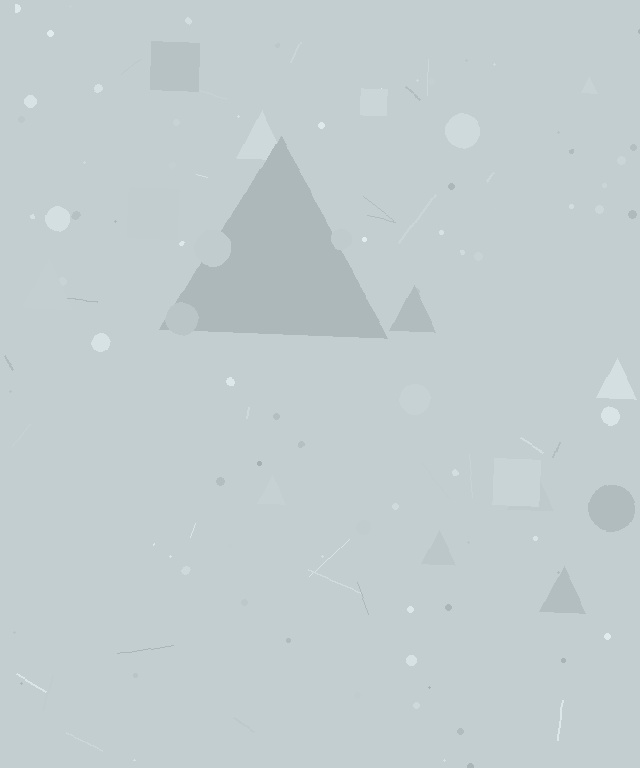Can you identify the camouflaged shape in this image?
The camouflaged shape is a triangle.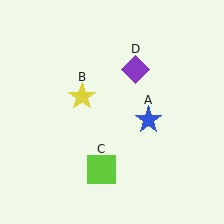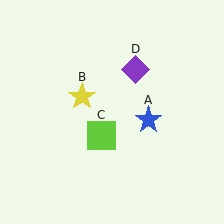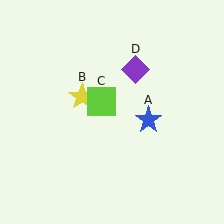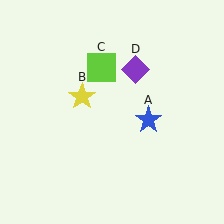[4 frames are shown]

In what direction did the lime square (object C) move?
The lime square (object C) moved up.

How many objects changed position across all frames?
1 object changed position: lime square (object C).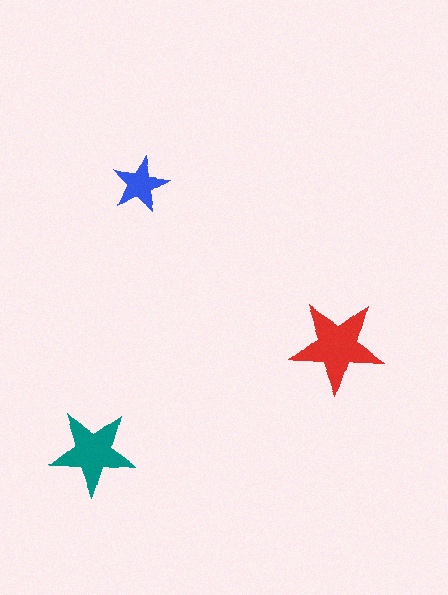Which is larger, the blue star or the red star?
The red one.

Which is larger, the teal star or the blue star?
The teal one.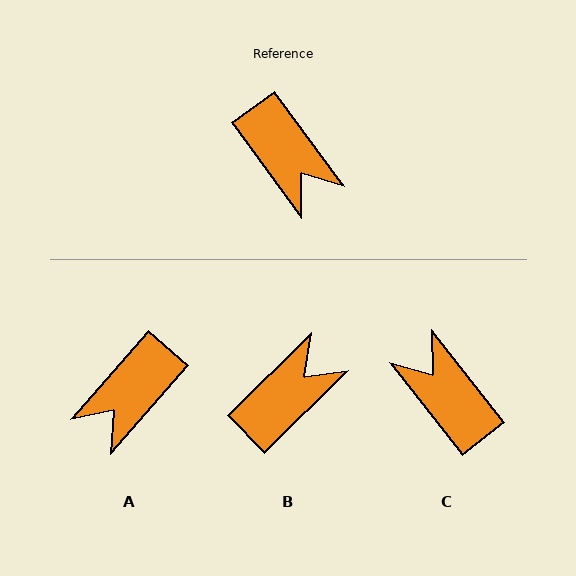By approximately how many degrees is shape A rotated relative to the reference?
Approximately 77 degrees clockwise.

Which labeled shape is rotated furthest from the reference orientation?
C, about 178 degrees away.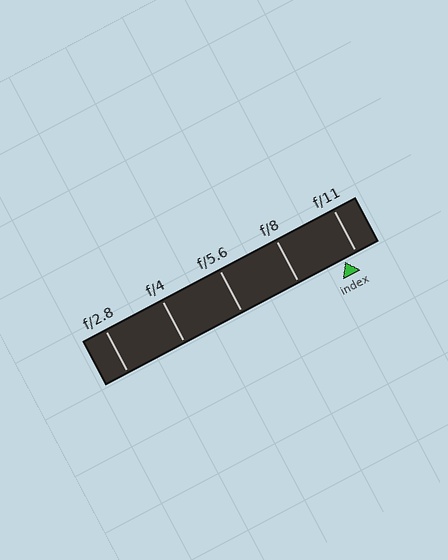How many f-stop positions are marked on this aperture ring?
There are 5 f-stop positions marked.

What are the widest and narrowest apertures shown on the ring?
The widest aperture shown is f/2.8 and the narrowest is f/11.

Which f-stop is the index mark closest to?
The index mark is closest to f/11.